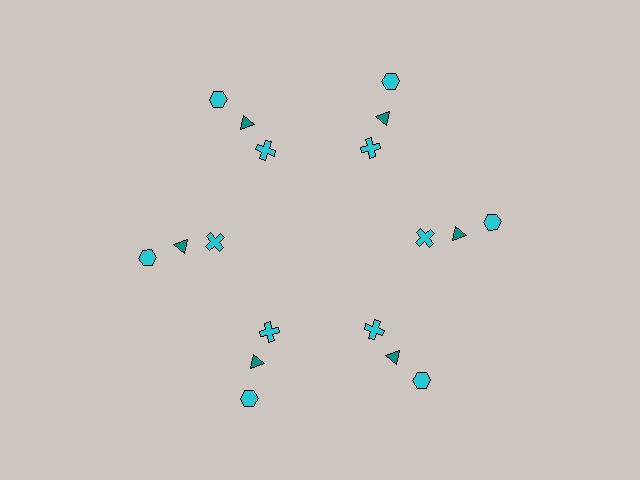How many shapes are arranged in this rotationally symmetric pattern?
There are 18 shapes, arranged in 6 groups of 3.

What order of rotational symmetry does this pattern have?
This pattern has 6-fold rotational symmetry.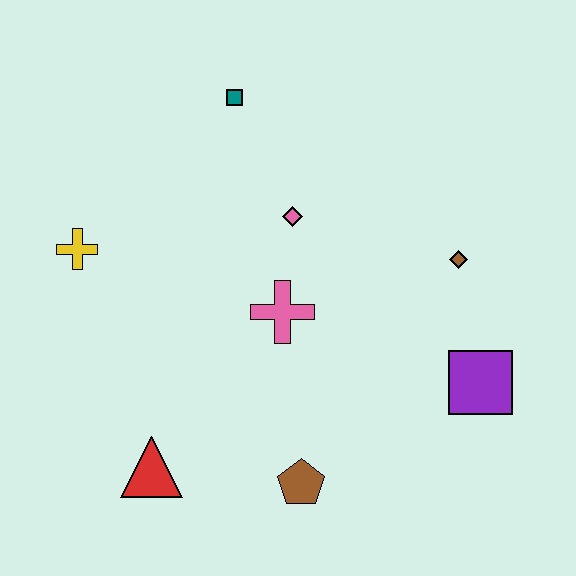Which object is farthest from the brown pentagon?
The teal square is farthest from the brown pentagon.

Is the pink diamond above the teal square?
No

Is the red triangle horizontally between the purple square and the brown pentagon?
No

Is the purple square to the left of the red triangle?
No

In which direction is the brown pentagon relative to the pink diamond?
The brown pentagon is below the pink diamond.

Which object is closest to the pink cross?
The pink diamond is closest to the pink cross.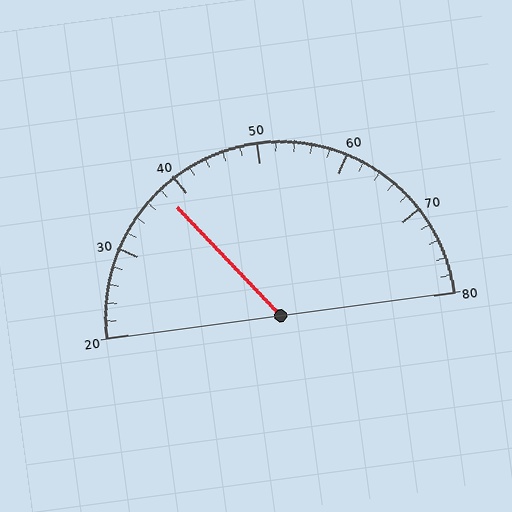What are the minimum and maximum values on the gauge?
The gauge ranges from 20 to 80.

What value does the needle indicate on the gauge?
The needle indicates approximately 38.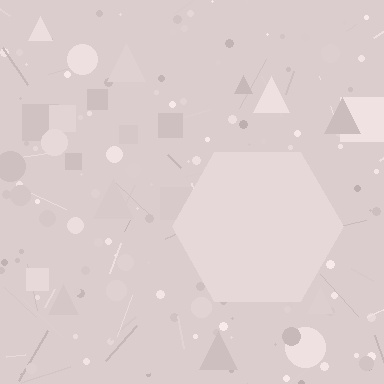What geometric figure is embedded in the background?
A hexagon is embedded in the background.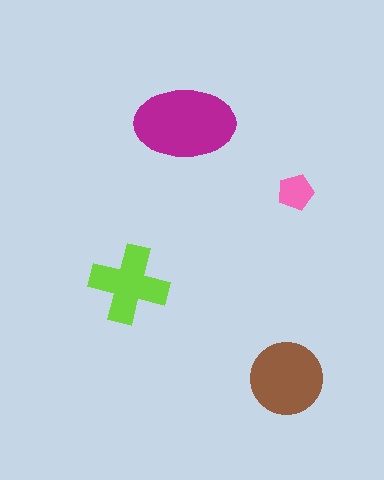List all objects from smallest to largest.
The pink pentagon, the lime cross, the brown circle, the magenta ellipse.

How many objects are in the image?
There are 4 objects in the image.